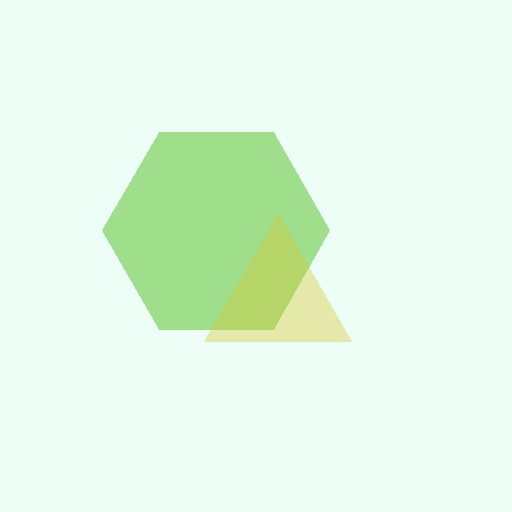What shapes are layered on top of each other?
The layered shapes are: a lime hexagon, a yellow triangle.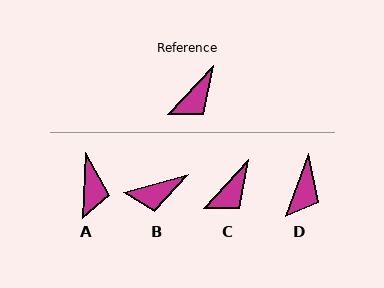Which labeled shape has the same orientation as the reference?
C.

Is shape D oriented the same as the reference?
No, it is off by about 23 degrees.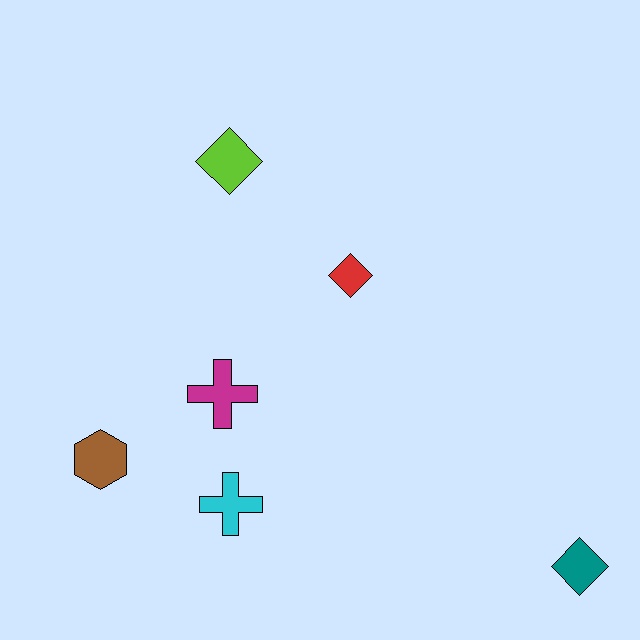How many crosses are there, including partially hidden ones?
There are 2 crosses.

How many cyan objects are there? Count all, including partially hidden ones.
There is 1 cyan object.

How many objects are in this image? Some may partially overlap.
There are 6 objects.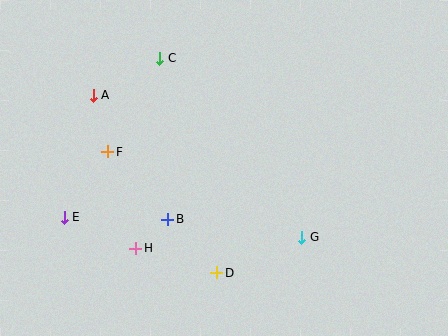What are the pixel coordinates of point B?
Point B is at (168, 219).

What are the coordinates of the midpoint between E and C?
The midpoint between E and C is at (112, 138).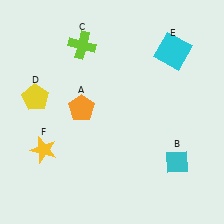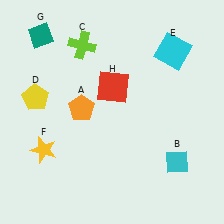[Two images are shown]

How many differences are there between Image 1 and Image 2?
There are 2 differences between the two images.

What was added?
A teal diamond (G), a red square (H) were added in Image 2.